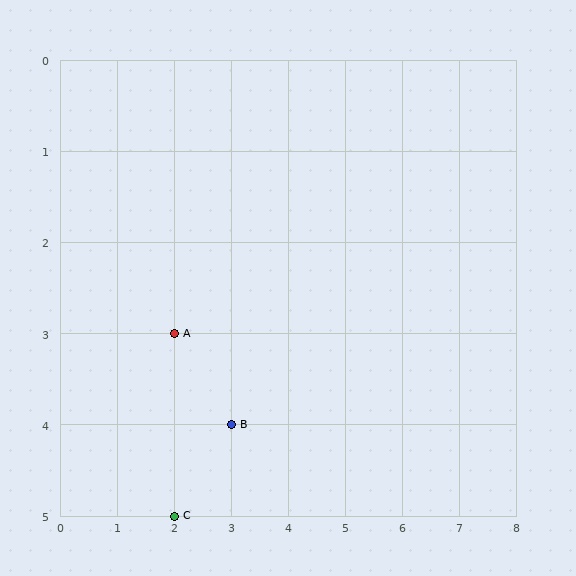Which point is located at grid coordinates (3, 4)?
Point B is at (3, 4).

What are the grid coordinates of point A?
Point A is at grid coordinates (2, 3).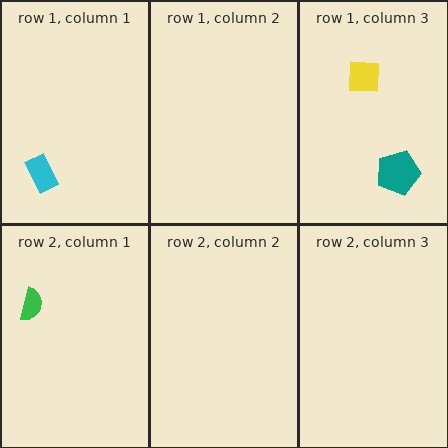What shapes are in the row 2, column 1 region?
The green semicircle.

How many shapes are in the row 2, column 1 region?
1.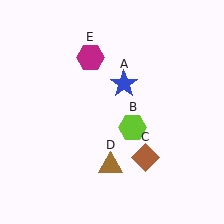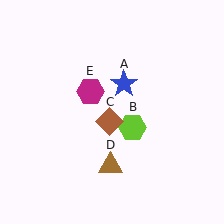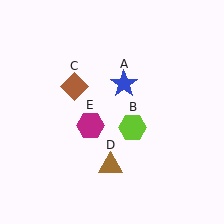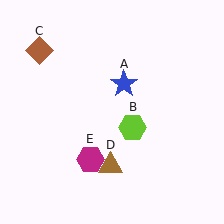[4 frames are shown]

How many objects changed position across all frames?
2 objects changed position: brown diamond (object C), magenta hexagon (object E).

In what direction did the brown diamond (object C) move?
The brown diamond (object C) moved up and to the left.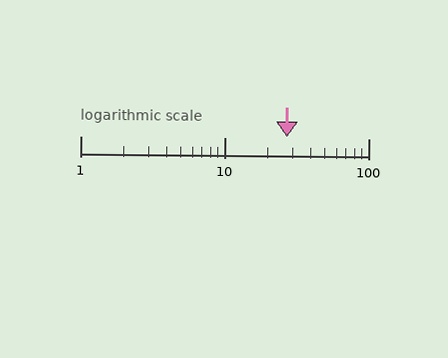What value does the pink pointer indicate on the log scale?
The pointer indicates approximately 27.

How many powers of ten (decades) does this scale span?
The scale spans 2 decades, from 1 to 100.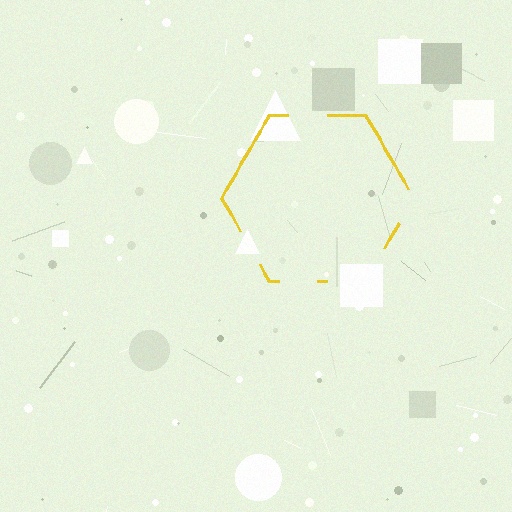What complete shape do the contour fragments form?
The contour fragments form a hexagon.